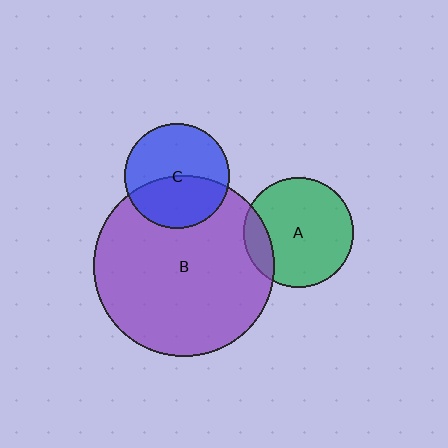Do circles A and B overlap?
Yes.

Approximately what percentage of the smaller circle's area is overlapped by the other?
Approximately 15%.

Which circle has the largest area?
Circle B (purple).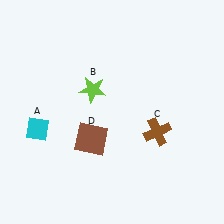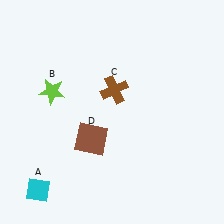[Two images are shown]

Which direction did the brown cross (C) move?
The brown cross (C) moved left.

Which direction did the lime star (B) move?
The lime star (B) moved left.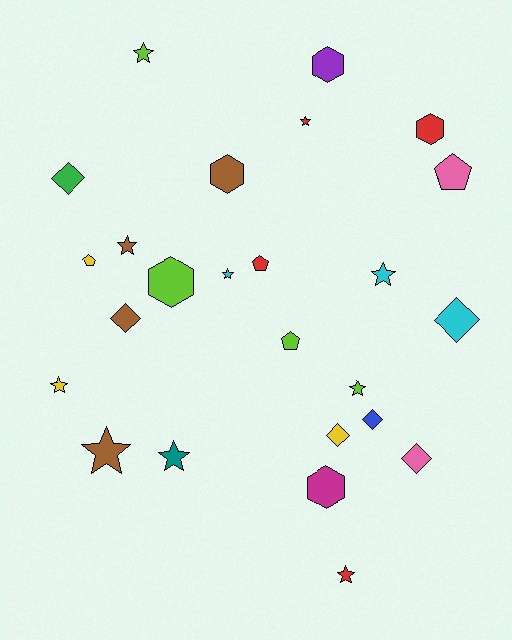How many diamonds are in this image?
There are 6 diamonds.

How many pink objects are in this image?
There are 2 pink objects.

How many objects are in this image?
There are 25 objects.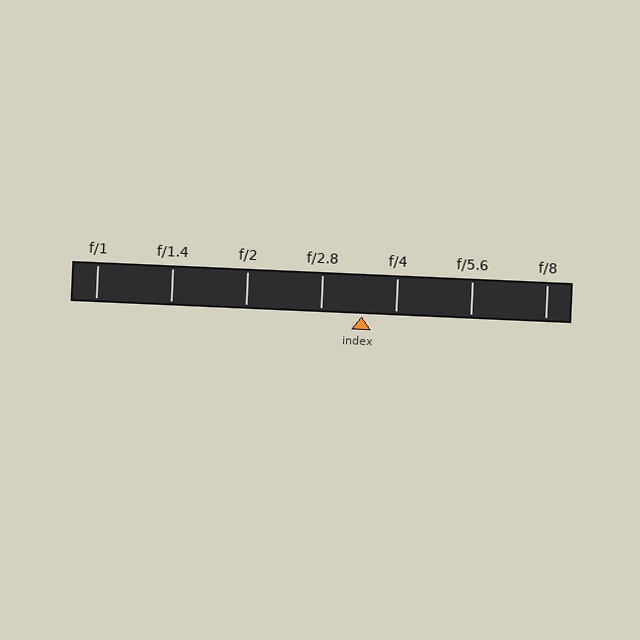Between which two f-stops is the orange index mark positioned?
The index mark is between f/2.8 and f/4.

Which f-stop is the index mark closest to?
The index mark is closest to f/4.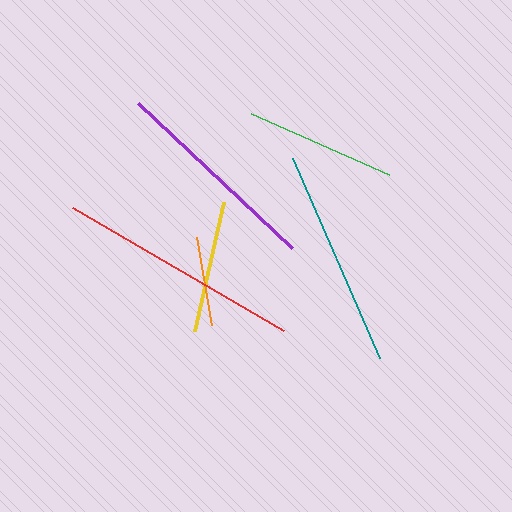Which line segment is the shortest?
The orange line is the shortest at approximately 89 pixels.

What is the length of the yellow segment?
The yellow segment is approximately 132 pixels long.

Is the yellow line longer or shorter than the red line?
The red line is longer than the yellow line.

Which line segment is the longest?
The red line is the longest at approximately 245 pixels.